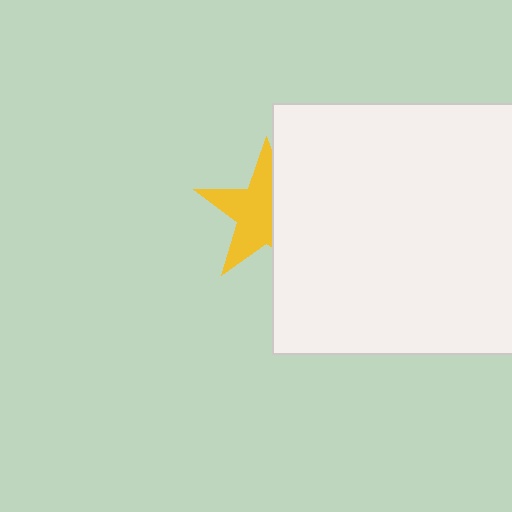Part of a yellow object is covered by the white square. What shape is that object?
It is a star.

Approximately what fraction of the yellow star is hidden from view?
Roughly 43% of the yellow star is hidden behind the white square.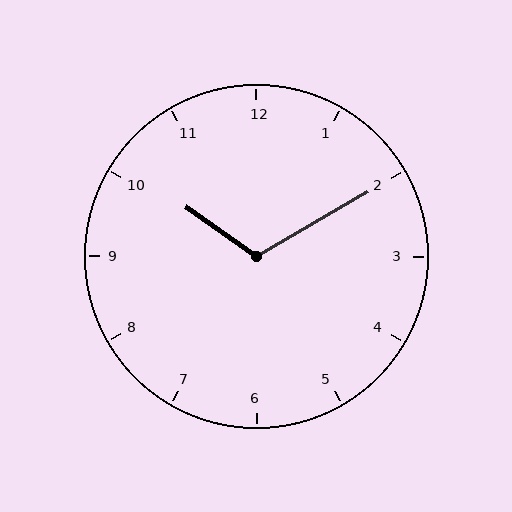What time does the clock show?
10:10.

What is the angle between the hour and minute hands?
Approximately 115 degrees.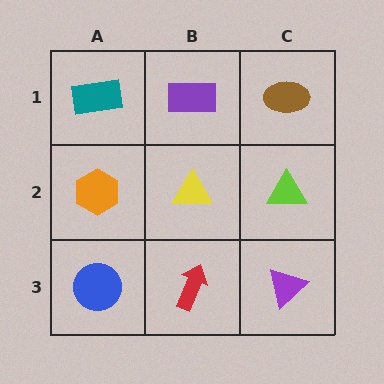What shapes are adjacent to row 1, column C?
A lime triangle (row 2, column C), a purple rectangle (row 1, column B).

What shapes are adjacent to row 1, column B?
A yellow triangle (row 2, column B), a teal rectangle (row 1, column A), a brown ellipse (row 1, column C).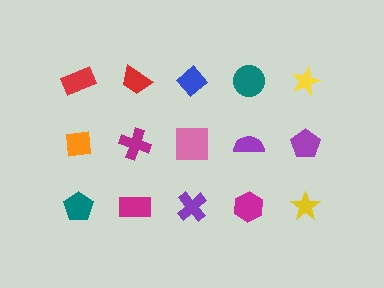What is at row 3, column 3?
A purple cross.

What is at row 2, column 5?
A purple pentagon.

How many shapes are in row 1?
5 shapes.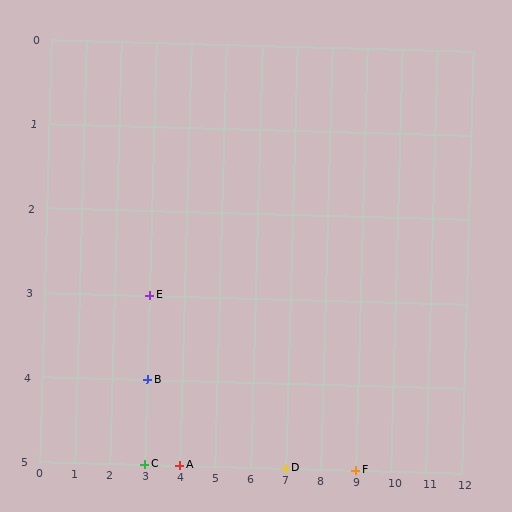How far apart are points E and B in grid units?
Points E and B are 1 row apart.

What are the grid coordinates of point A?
Point A is at grid coordinates (4, 5).